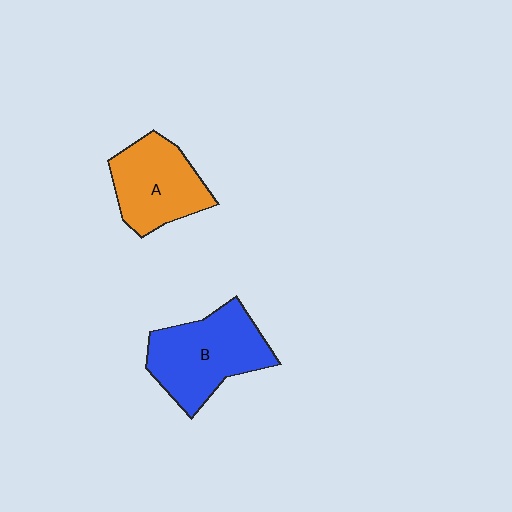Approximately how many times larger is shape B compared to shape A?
Approximately 1.2 times.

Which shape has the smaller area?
Shape A (orange).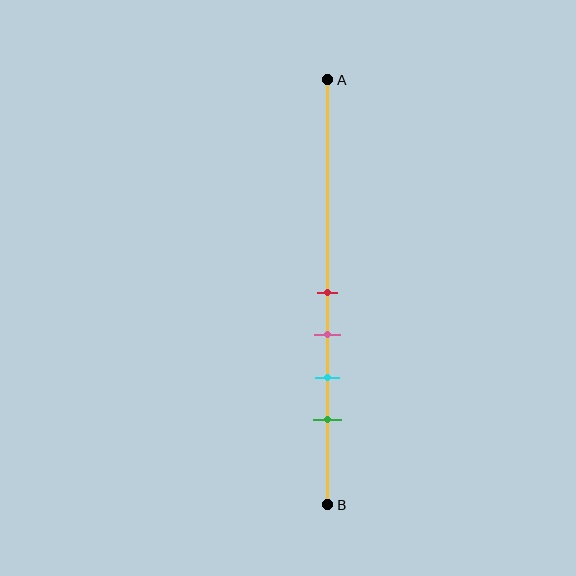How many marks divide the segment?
There are 4 marks dividing the segment.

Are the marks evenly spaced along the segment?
Yes, the marks are approximately evenly spaced.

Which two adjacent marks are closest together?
The red and pink marks are the closest adjacent pair.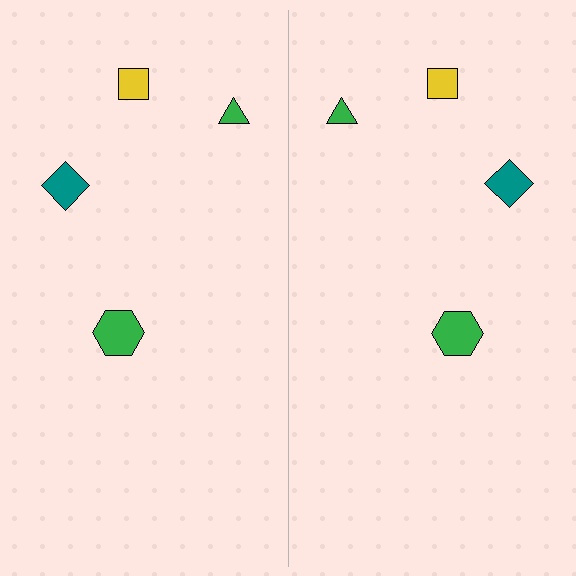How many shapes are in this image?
There are 8 shapes in this image.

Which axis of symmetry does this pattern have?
The pattern has a vertical axis of symmetry running through the center of the image.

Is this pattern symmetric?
Yes, this pattern has bilateral (reflection) symmetry.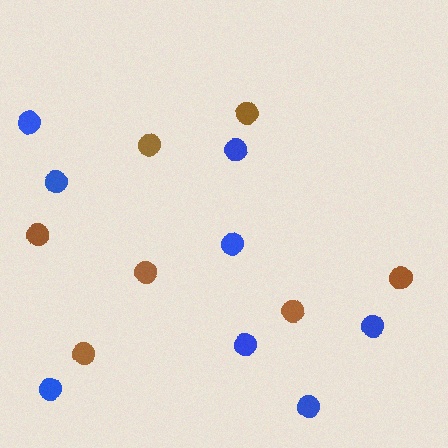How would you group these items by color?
There are 2 groups: one group of blue circles (8) and one group of brown circles (7).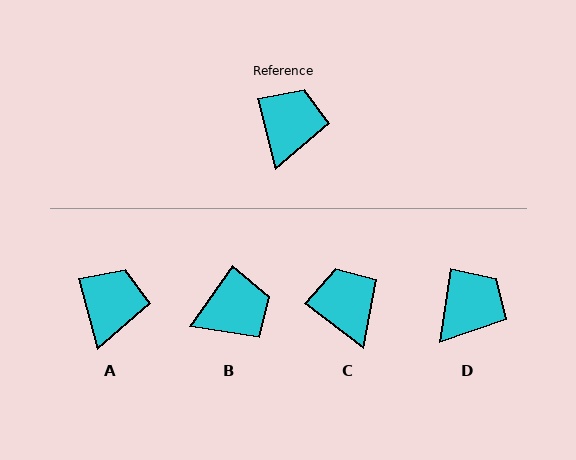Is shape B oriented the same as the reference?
No, it is off by about 50 degrees.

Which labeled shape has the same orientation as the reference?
A.